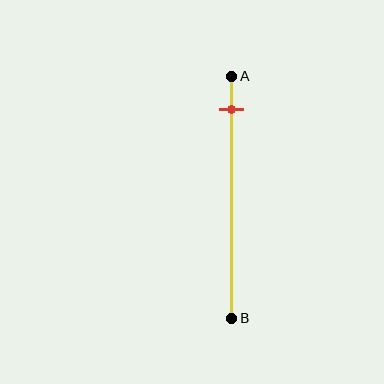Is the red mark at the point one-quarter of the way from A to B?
No, the mark is at about 15% from A, not at the 25% one-quarter point.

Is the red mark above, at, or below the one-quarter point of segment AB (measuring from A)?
The red mark is above the one-quarter point of segment AB.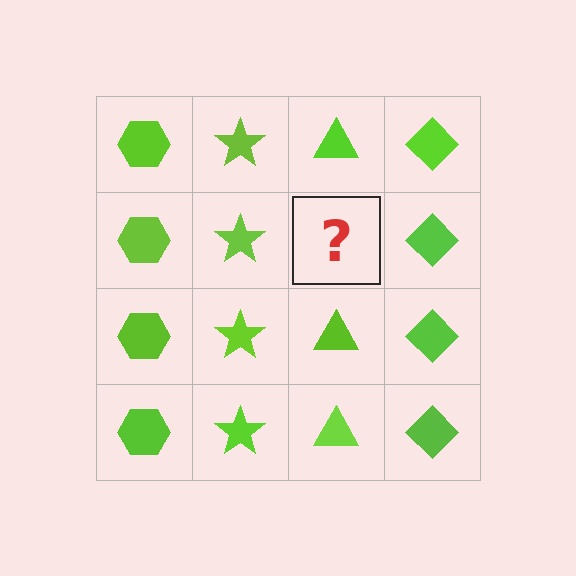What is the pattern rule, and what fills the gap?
The rule is that each column has a consistent shape. The gap should be filled with a lime triangle.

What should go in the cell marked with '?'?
The missing cell should contain a lime triangle.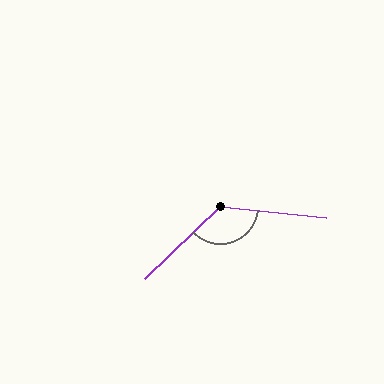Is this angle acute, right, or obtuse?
It is obtuse.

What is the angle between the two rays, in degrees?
Approximately 131 degrees.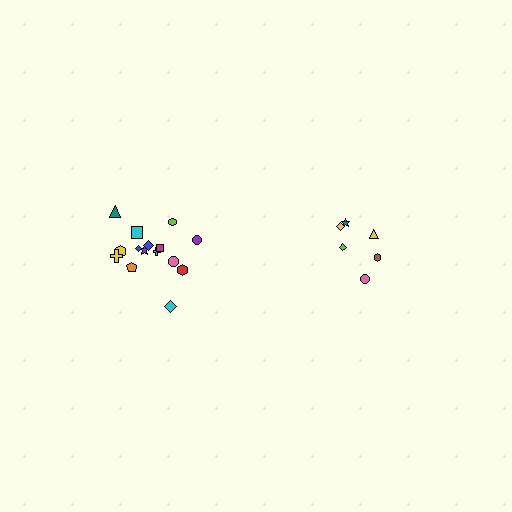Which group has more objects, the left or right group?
The left group.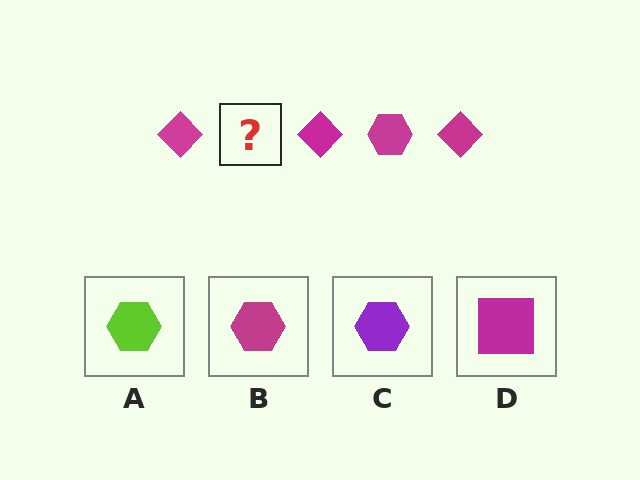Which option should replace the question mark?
Option B.